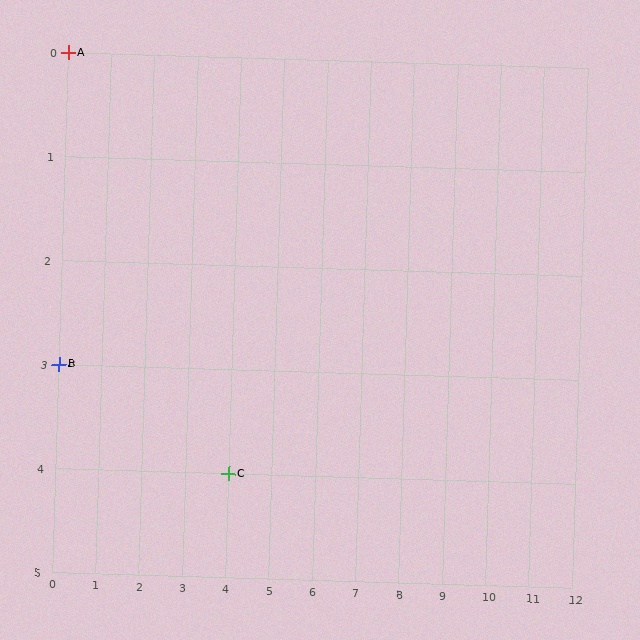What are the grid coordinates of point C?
Point C is at grid coordinates (4, 4).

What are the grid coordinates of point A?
Point A is at grid coordinates (0, 0).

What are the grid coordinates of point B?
Point B is at grid coordinates (0, 3).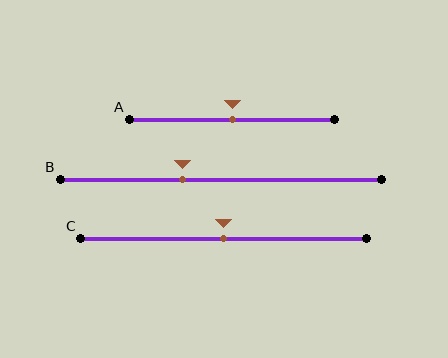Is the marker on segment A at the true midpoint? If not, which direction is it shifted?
Yes, the marker on segment A is at the true midpoint.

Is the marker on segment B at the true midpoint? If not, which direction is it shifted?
No, the marker on segment B is shifted to the left by about 12% of the segment length.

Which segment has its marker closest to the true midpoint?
Segment A has its marker closest to the true midpoint.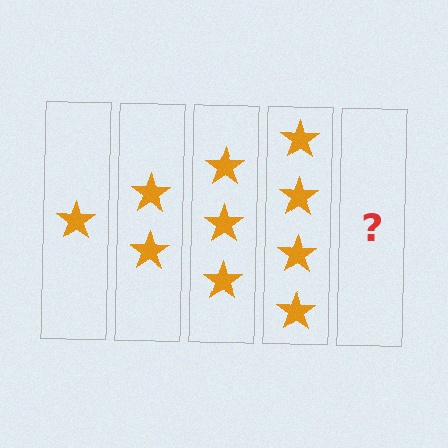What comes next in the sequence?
The next element should be 5 stars.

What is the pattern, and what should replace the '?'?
The pattern is that each step adds one more star. The '?' should be 5 stars.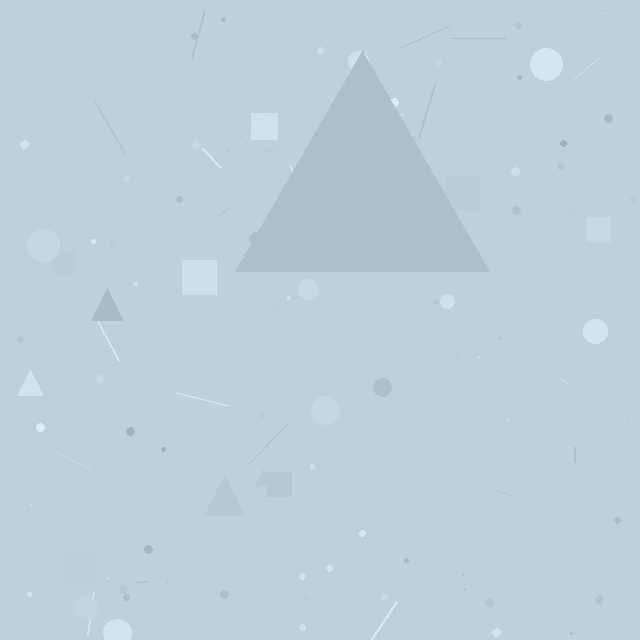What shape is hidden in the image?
A triangle is hidden in the image.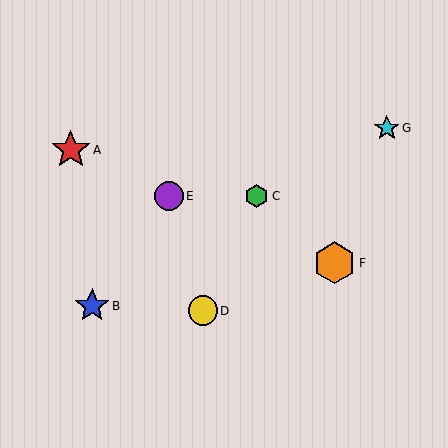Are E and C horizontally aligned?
Yes, both are at y≈196.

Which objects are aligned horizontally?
Objects C, E are aligned horizontally.